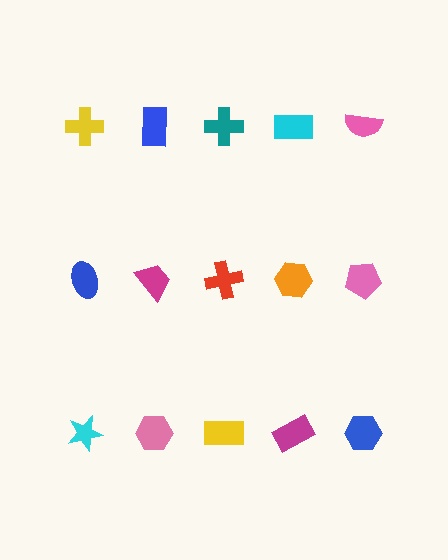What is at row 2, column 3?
A red cross.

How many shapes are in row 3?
5 shapes.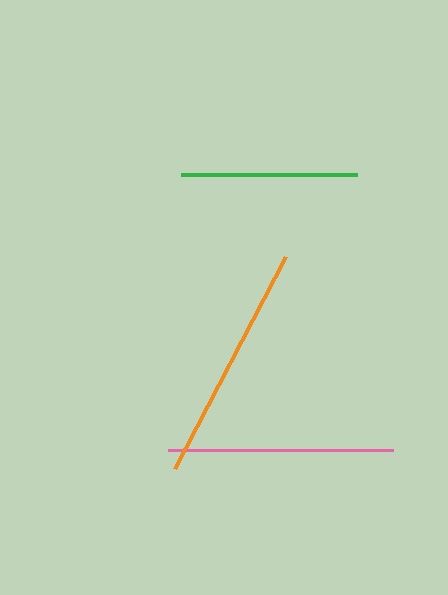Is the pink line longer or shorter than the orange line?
The orange line is longer than the pink line.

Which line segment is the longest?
The orange line is the longest at approximately 239 pixels.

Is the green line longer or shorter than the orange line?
The orange line is longer than the green line.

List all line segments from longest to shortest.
From longest to shortest: orange, pink, green.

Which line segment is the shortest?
The green line is the shortest at approximately 176 pixels.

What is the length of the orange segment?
The orange segment is approximately 239 pixels long.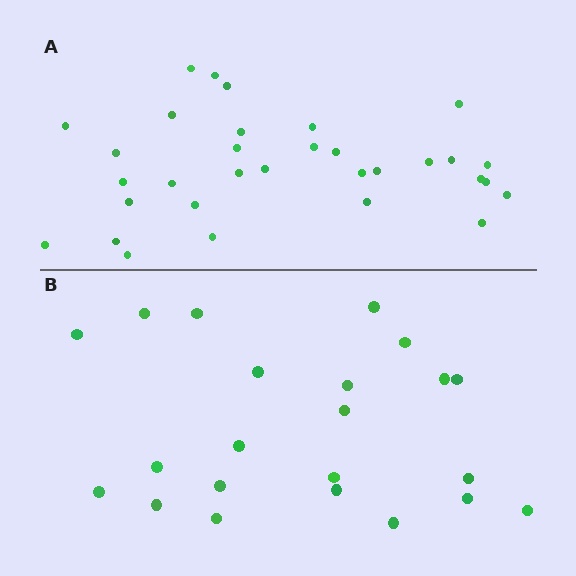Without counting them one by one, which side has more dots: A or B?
Region A (the top region) has more dots.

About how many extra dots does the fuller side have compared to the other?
Region A has roughly 10 or so more dots than region B.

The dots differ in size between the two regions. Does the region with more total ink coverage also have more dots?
No. Region B has more total ink coverage because its dots are larger, but region A actually contains more individual dots. Total area can be misleading — the number of items is what matters here.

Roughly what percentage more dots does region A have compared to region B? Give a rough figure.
About 45% more.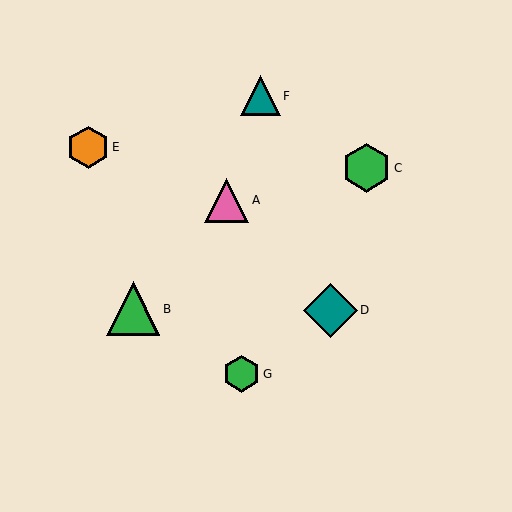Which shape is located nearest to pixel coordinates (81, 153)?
The orange hexagon (labeled E) at (88, 147) is nearest to that location.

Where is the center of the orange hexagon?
The center of the orange hexagon is at (88, 147).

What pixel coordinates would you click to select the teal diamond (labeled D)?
Click at (330, 310) to select the teal diamond D.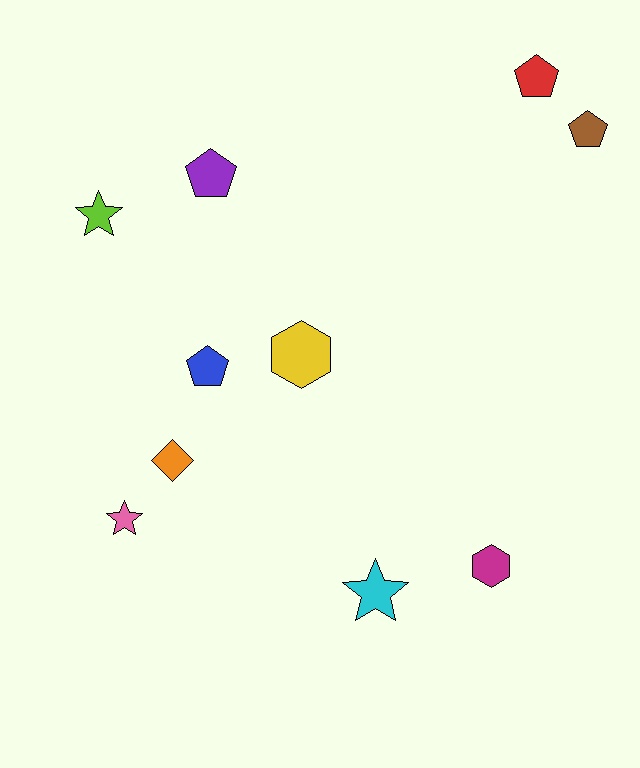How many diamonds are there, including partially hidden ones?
There is 1 diamond.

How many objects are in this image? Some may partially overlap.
There are 10 objects.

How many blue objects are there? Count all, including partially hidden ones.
There is 1 blue object.